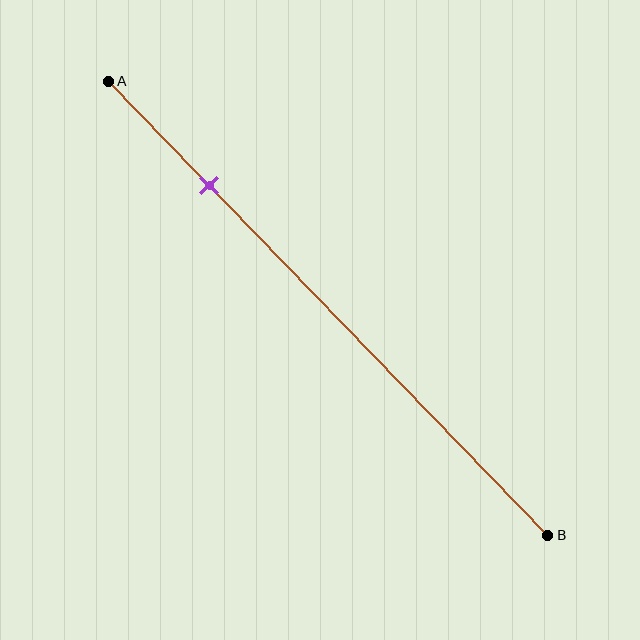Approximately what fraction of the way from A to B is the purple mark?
The purple mark is approximately 25% of the way from A to B.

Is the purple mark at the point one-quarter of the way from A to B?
Yes, the mark is approximately at the one-quarter point.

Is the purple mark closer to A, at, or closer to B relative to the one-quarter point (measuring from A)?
The purple mark is approximately at the one-quarter point of segment AB.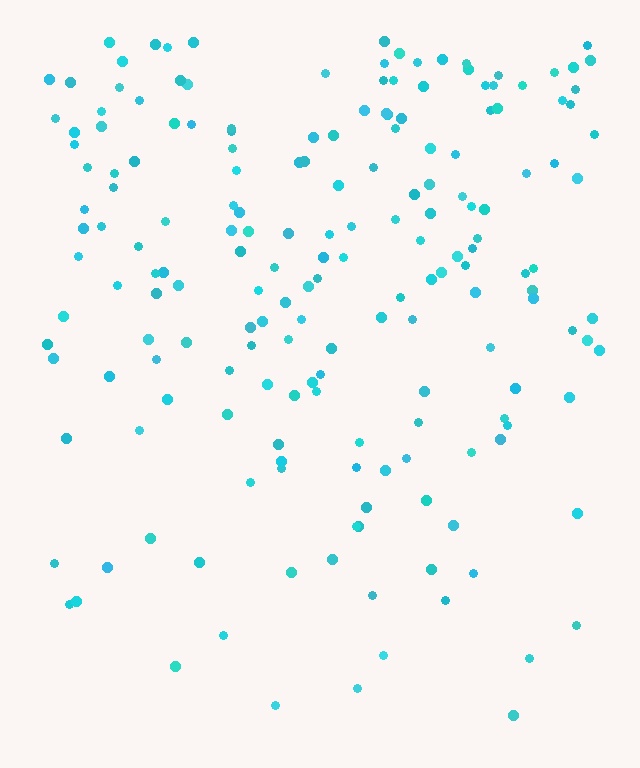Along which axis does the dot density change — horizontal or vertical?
Vertical.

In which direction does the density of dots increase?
From bottom to top, with the top side densest.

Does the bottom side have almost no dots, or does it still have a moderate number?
Still a moderate number, just noticeably fewer than the top.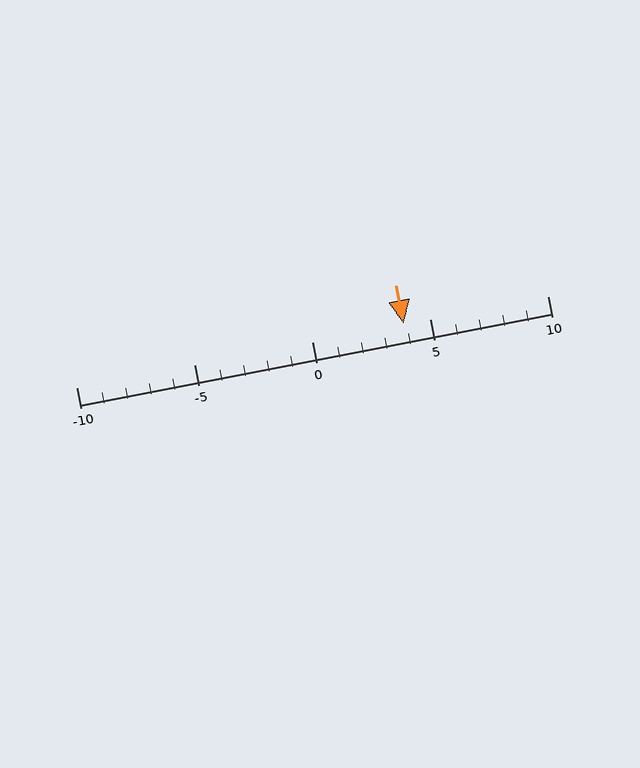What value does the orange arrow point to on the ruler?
The orange arrow points to approximately 4.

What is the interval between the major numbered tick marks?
The major tick marks are spaced 5 units apart.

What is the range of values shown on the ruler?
The ruler shows values from -10 to 10.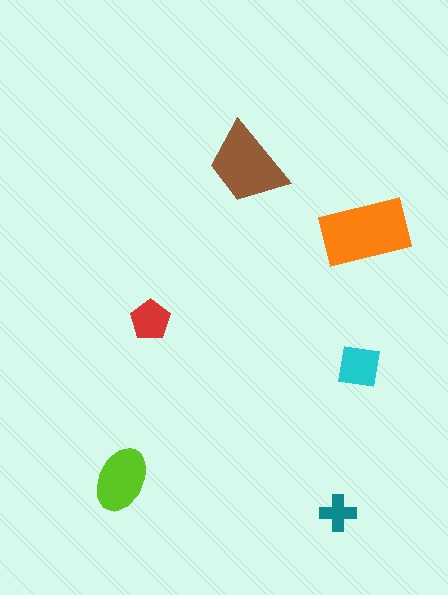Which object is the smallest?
The teal cross.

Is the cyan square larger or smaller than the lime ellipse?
Smaller.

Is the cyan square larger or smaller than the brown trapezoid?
Smaller.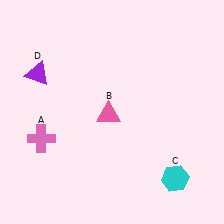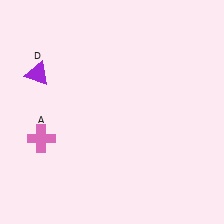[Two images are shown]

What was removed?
The cyan hexagon (C), the pink triangle (B) were removed in Image 2.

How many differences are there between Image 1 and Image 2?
There are 2 differences between the two images.